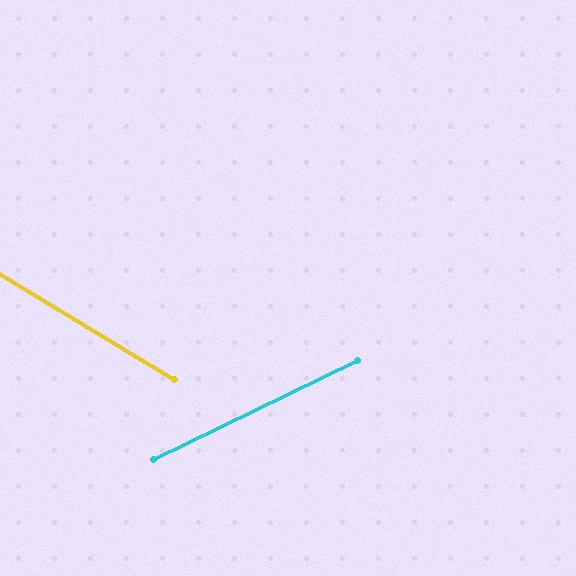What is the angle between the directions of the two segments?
Approximately 57 degrees.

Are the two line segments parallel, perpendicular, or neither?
Neither parallel nor perpendicular — they differ by about 57°.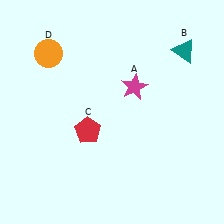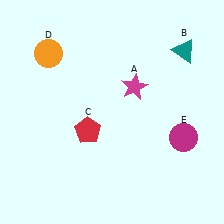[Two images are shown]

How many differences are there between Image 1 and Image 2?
There is 1 difference between the two images.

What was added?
A magenta circle (E) was added in Image 2.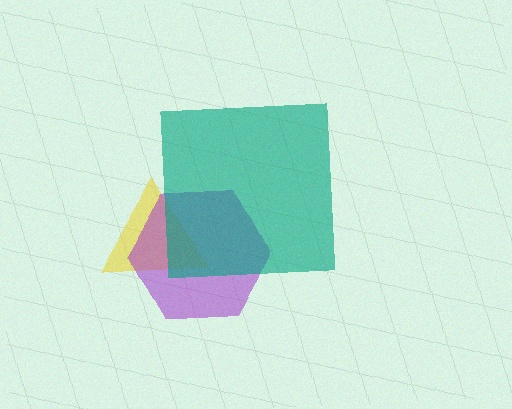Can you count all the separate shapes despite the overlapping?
Yes, there are 3 separate shapes.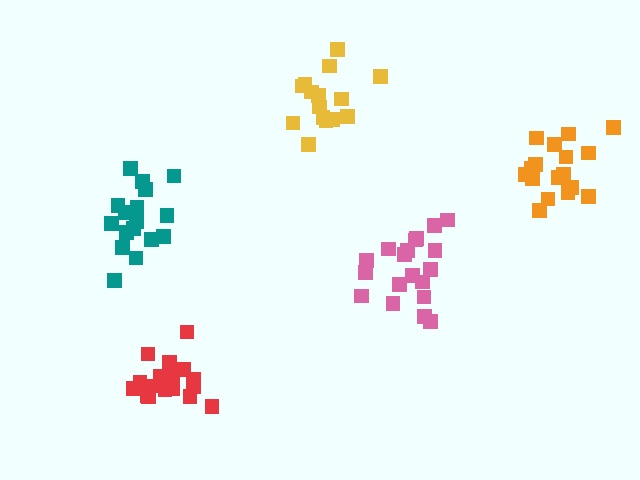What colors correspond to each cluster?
The clusters are colored: orange, teal, pink, yellow, red.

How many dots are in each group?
Group 1: 19 dots, Group 2: 18 dots, Group 3: 19 dots, Group 4: 15 dots, Group 5: 19 dots (90 total).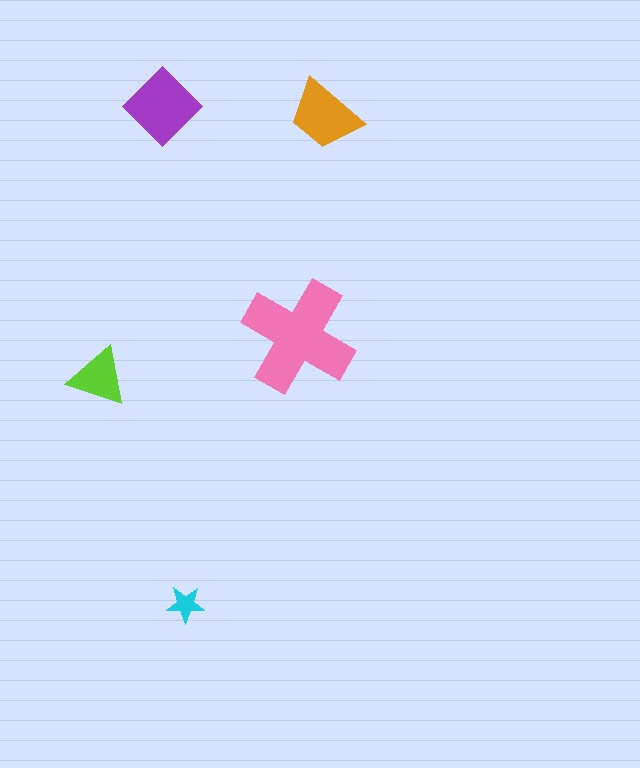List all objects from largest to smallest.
The pink cross, the purple diamond, the orange trapezoid, the lime triangle, the cyan star.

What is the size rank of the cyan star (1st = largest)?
5th.